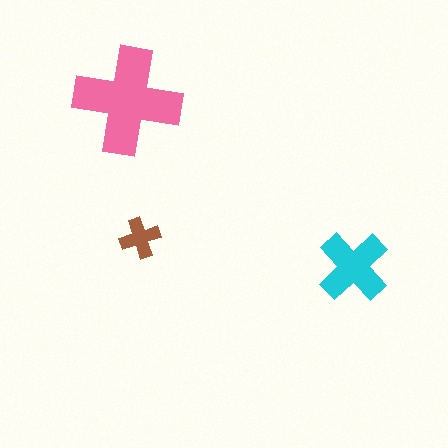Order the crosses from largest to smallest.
the pink one, the cyan one, the brown one.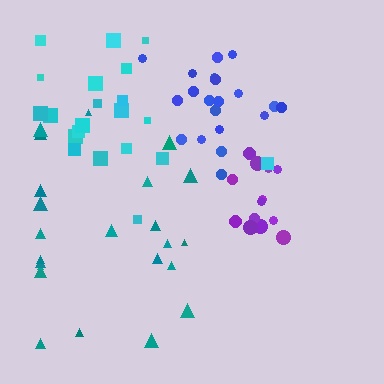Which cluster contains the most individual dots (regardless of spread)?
Teal (23).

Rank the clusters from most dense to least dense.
purple, blue, teal, cyan.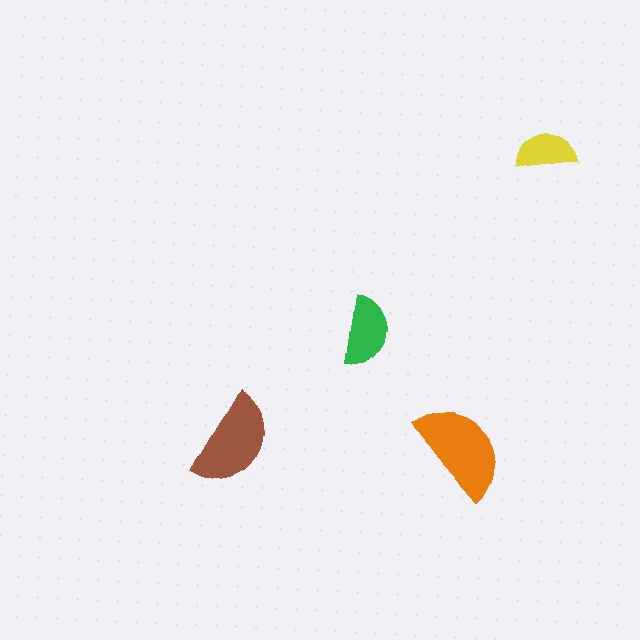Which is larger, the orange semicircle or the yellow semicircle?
The orange one.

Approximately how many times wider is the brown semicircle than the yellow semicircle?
About 1.5 times wider.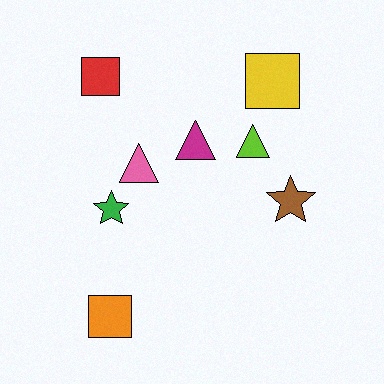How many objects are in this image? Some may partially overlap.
There are 8 objects.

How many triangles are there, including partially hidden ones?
There are 3 triangles.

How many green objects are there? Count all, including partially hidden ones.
There is 1 green object.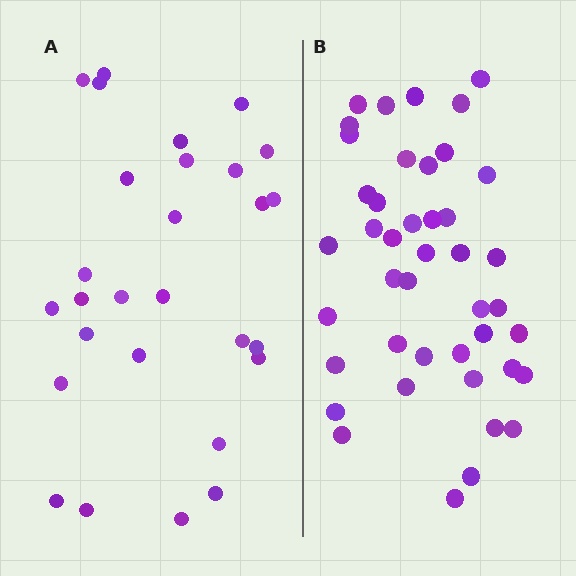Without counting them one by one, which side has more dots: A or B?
Region B (the right region) has more dots.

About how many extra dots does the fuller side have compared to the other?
Region B has approximately 15 more dots than region A.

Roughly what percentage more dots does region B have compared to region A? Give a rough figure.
About 55% more.